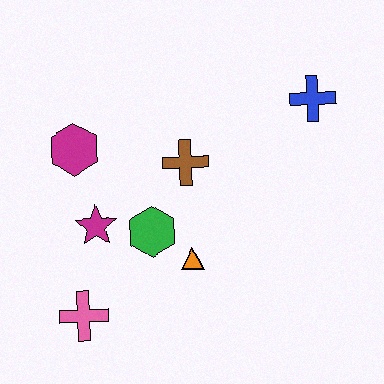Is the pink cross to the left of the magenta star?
Yes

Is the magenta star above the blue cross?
No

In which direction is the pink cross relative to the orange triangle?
The pink cross is to the left of the orange triangle.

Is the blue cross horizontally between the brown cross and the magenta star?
No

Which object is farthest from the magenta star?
The blue cross is farthest from the magenta star.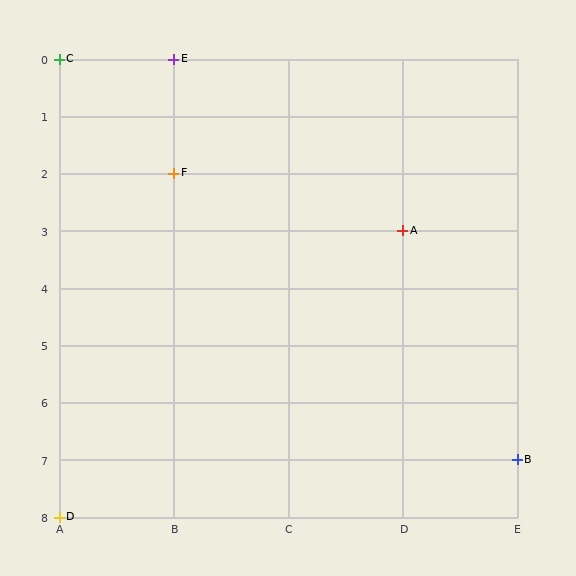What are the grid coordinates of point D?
Point D is at grid coordinates (A, 8).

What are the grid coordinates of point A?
Point A is at grid coordinates (D, 3).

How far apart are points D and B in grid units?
Points D and B are 4 columns and 1 row apart (about 4.1 grid units diagonally).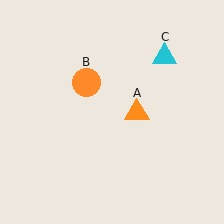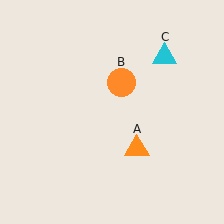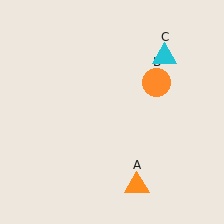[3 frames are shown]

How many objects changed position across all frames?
2 objects changed position: orange triangle (object A), orange circle (object B).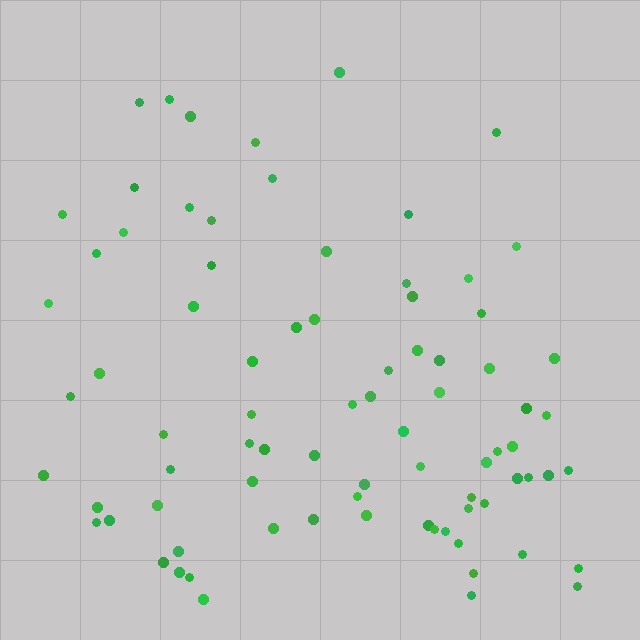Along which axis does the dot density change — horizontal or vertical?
Vertical.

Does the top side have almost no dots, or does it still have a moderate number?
Still a moderate number, just noticeably fewer than the bottom.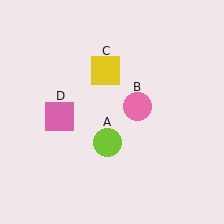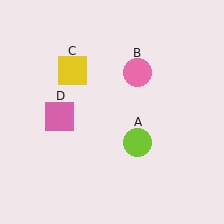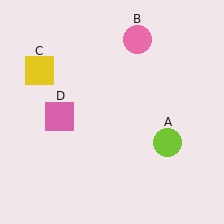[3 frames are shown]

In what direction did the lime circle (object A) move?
The lime circle (object A) moved right.